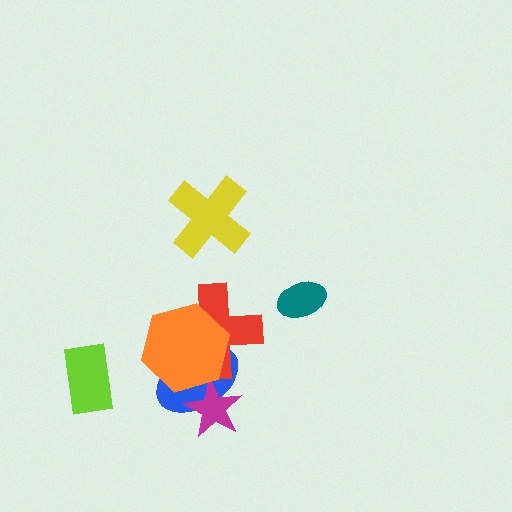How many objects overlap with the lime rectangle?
0 objects overlap with the lime rectangle.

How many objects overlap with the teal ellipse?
0 objects overlap with the teal ellipse.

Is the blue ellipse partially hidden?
Yes, it is partially covered by another shape.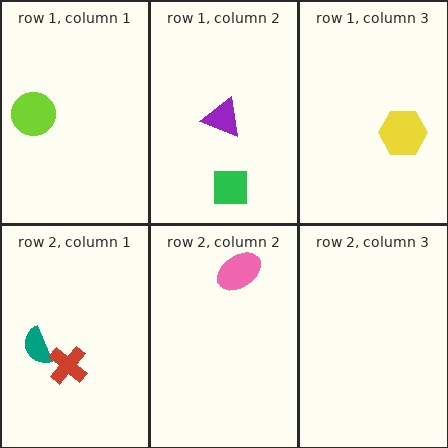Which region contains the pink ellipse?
The row 2, column 2 region.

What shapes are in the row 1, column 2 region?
The green square, the purple triangle.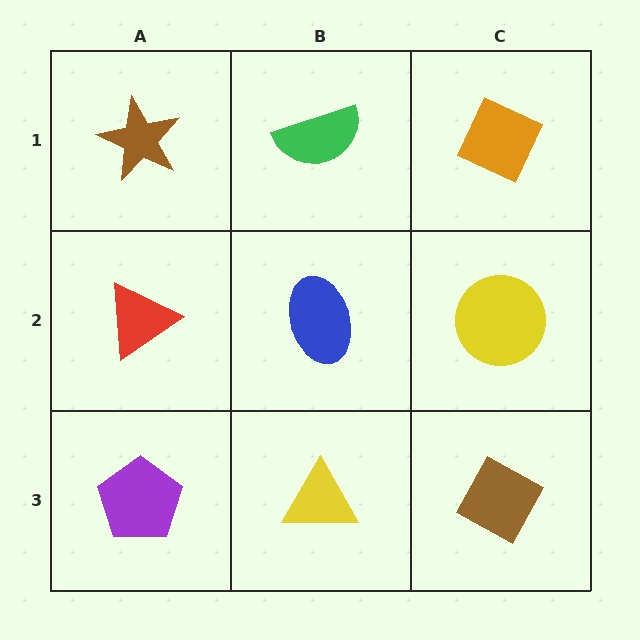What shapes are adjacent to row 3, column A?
A red triangle (row 2, column A), a yellow triangle (row 3, column B).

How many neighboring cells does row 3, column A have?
2.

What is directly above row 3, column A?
A red triangle.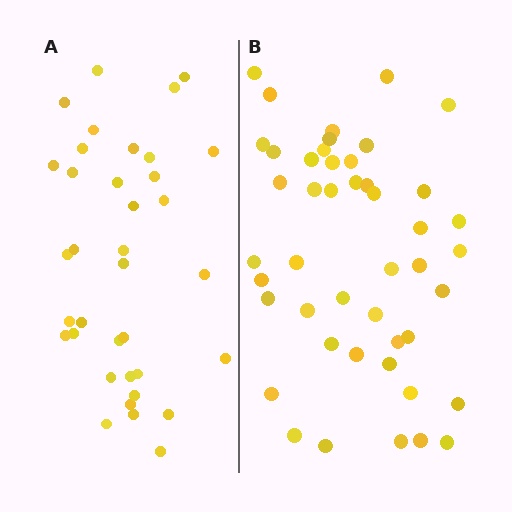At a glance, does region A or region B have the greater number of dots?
Region B (the right region) has more dots.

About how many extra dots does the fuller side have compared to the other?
Region B has roughly 10 or so more dots than region A.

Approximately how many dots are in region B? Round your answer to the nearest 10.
About 50 dots. (The exact count is 46, which rounds to 50.)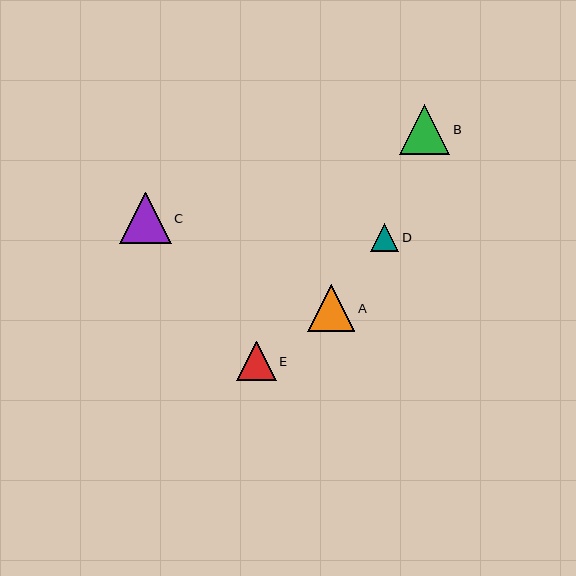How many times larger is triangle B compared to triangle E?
Triangle B is approximately 1.3 times the size of triangle E.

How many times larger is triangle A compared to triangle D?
Triangle A is approximately 1.7 times the size of triangle D.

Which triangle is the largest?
Triangle C is the largest with a size of approximately 52 pixels.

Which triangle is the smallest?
Triangle D is the smallest with a size of approximately 28 pixels.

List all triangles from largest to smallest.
From largest to smallest: C, B, A, E, D.